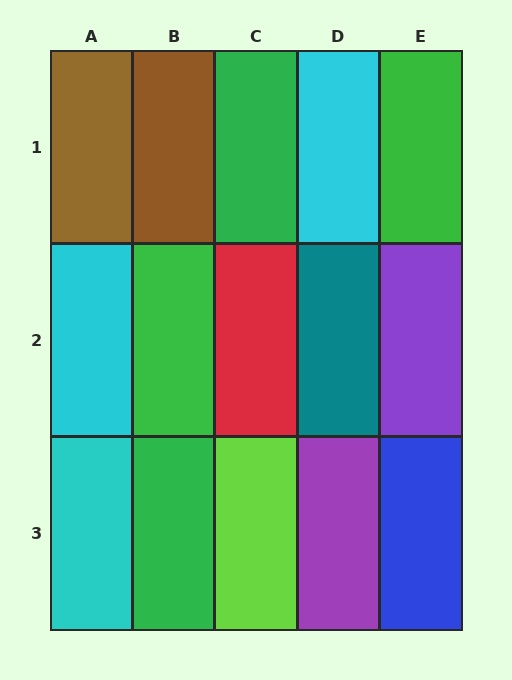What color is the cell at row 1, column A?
Brown.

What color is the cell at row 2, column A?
Cyan.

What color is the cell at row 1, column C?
Green.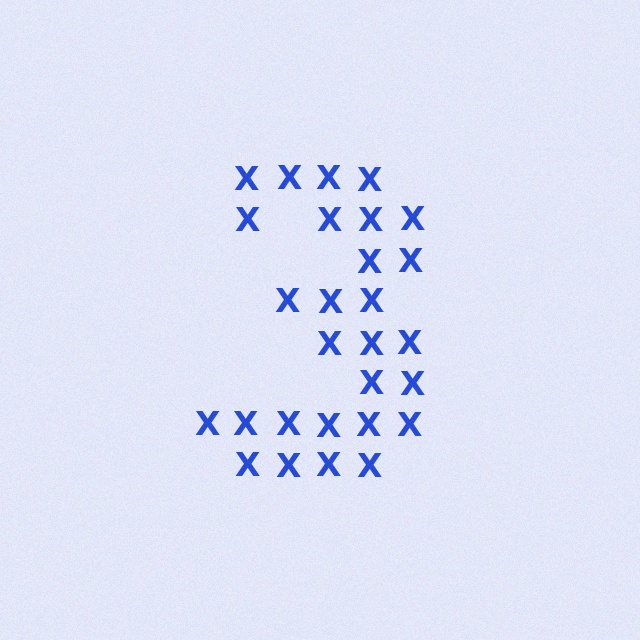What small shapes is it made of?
It is made of small letter X's.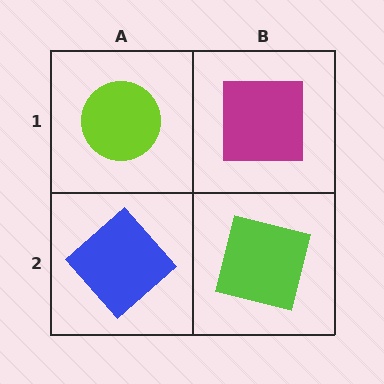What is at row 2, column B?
A lime square.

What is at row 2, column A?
A blue diamond.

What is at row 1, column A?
A lime circle.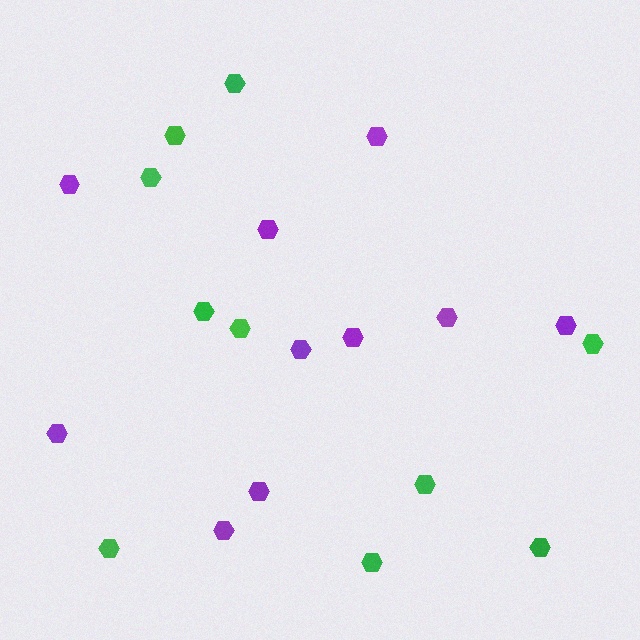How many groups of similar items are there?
There are 2 groups: one group of purple hexagons (10) and one group of green hexagons (10).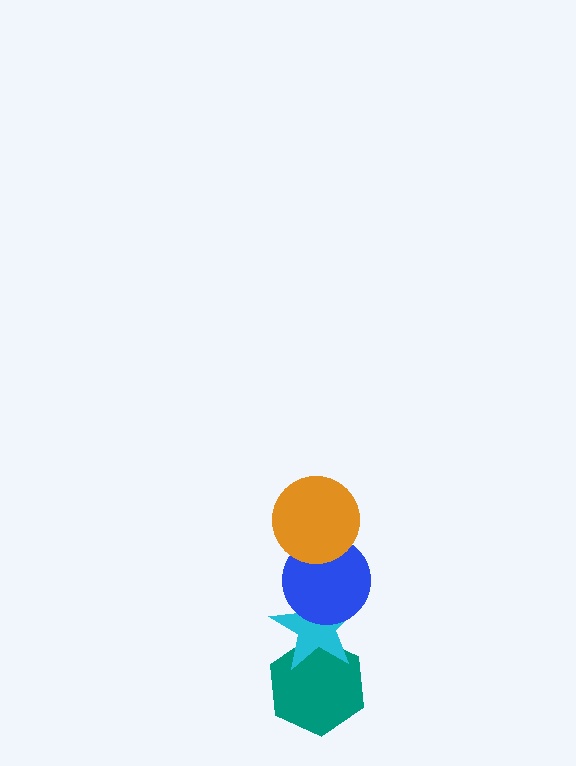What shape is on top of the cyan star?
The blue circle is on top of the cyan star.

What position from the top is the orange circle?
The orange circle is 1st from the top.